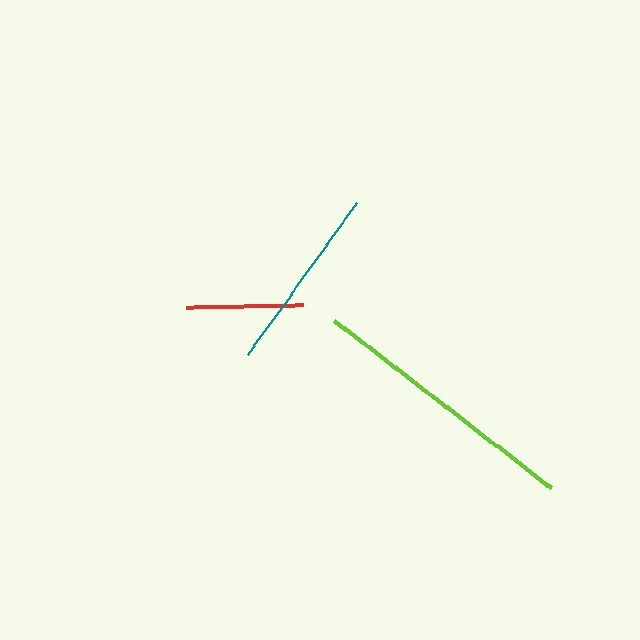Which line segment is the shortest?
The red line is the shortest at approximately 117 pixels.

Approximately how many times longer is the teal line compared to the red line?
The teal line is approximately 1.6 times the length of the red line.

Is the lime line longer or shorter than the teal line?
The lime line is longer than the teal line.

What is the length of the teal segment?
The teal segment is approximately 187 pixels long.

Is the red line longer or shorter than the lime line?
The lime line is longer than the red line.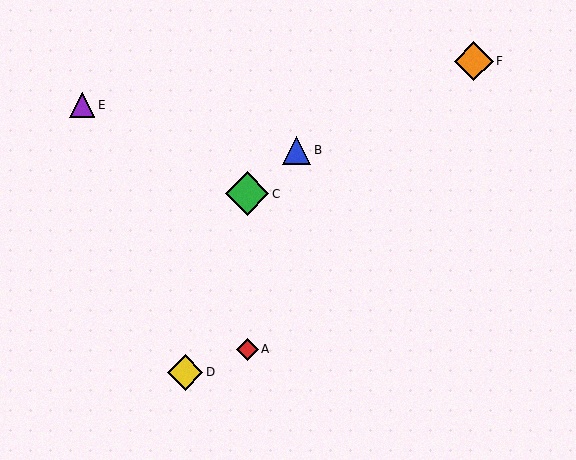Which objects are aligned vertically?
Objects A, C are aligned vertically.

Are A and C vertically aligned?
Yes, both are at x≈247.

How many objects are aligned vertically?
2 objects (A, C) are aligned vertically.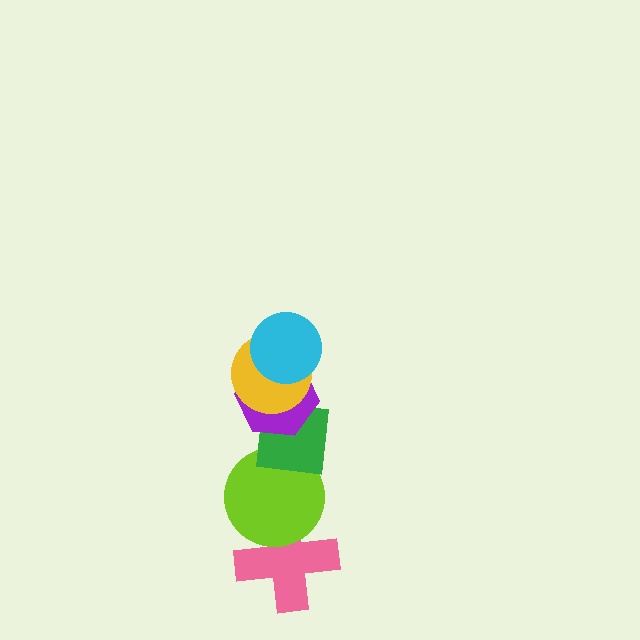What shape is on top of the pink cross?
The lime circle is on top of the pink cross.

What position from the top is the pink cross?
The pink cross is 6th from the top.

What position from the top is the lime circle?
The lime circle is 5th from the top.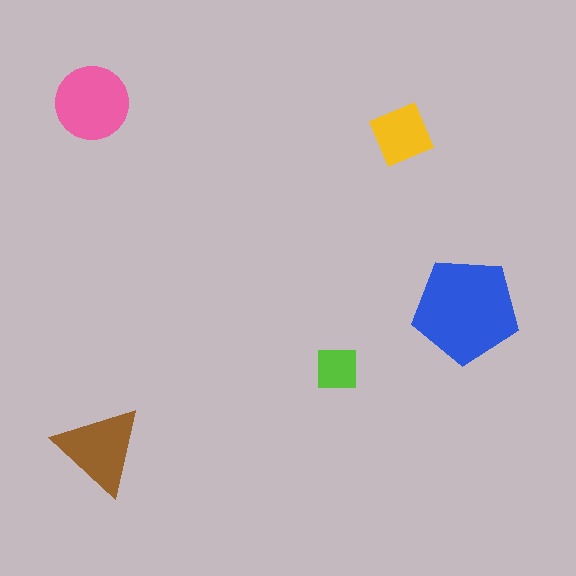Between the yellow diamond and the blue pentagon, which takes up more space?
The blue pentagon.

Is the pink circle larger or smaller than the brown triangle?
Larger.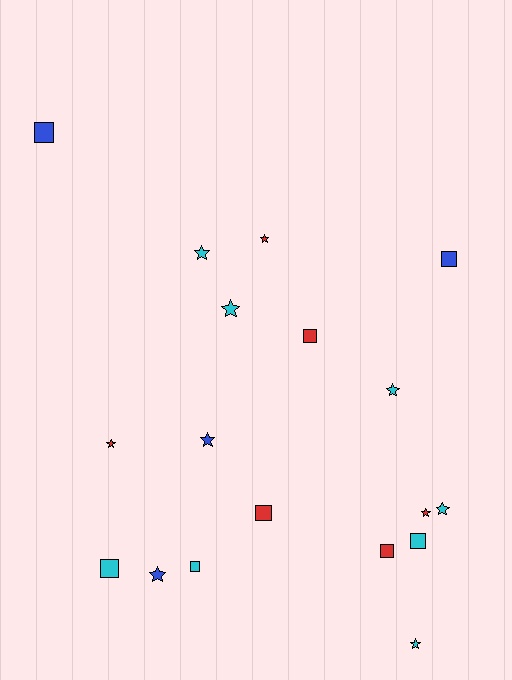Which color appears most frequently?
Cyan, with 8 objects.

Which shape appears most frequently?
Star, with 10 objects.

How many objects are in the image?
There are 18 objects.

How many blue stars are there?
There are 2 blue stars.